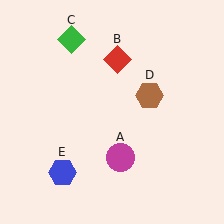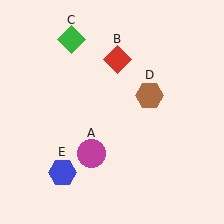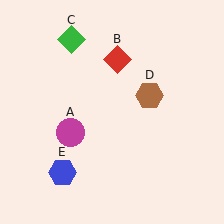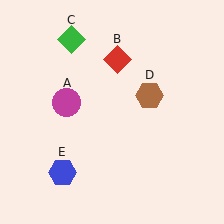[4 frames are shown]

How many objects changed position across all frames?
1 object changed position: magenta circle (object A).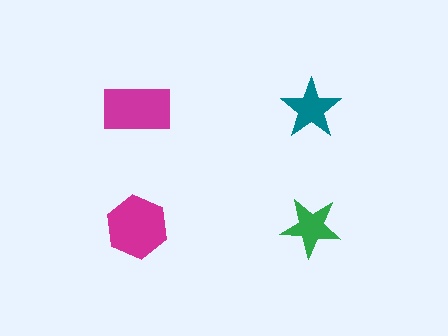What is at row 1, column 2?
A teal star.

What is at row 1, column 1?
A magenta rectangle.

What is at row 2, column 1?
A magenta hexagon.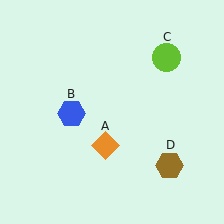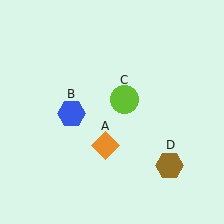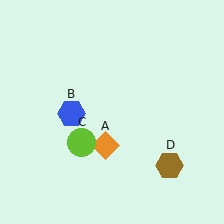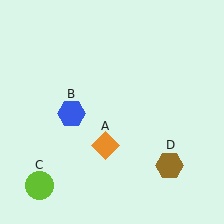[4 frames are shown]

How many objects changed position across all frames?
1 object changed position: lime circle (object C).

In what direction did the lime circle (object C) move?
The lime circle (object C) moved down and to the left.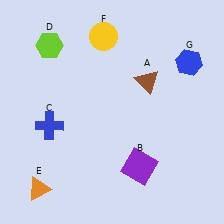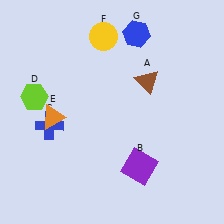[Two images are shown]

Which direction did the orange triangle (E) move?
The orange triangle (E) moved up.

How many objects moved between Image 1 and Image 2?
3 objects moved between the two images.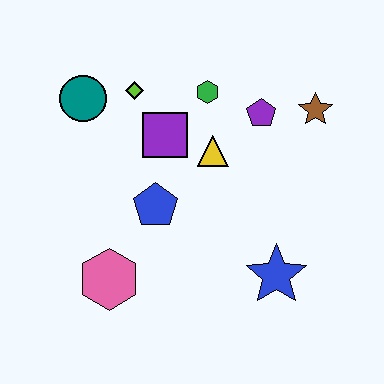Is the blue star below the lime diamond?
Yes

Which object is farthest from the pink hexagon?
The brown star is farthest from the pink hexagon.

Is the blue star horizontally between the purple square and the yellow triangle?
No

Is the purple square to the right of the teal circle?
Yes